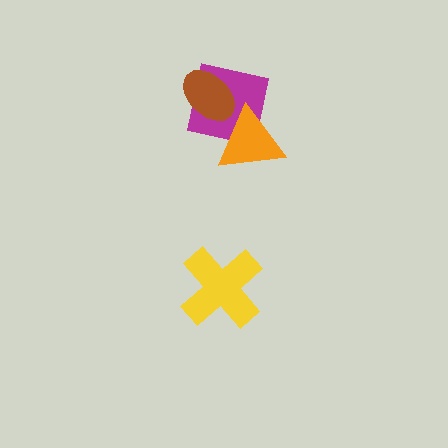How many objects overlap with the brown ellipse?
2 objects overlap with the brown ellipse.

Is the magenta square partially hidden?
Yes, it is partially covered by another shape.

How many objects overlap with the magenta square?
2 objects overlap with the magenta square.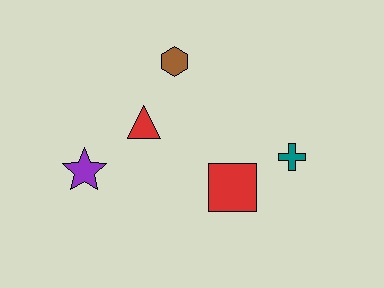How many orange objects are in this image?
There are no orange objects.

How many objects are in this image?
There are 5 objects.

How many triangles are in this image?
There is 1 triangle.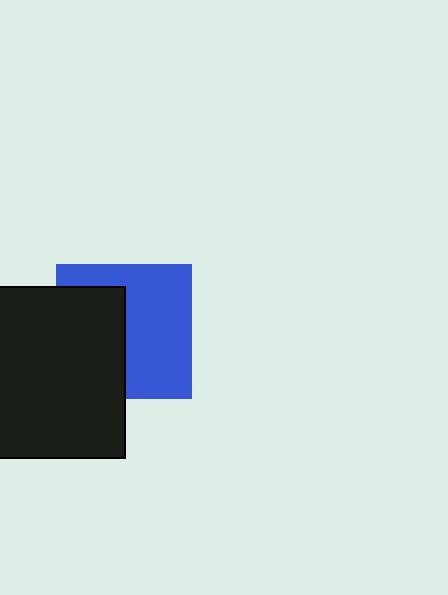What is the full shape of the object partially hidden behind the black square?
The partially hidden object is a blue square.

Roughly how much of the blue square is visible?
About half of it is visible (roughly 57%).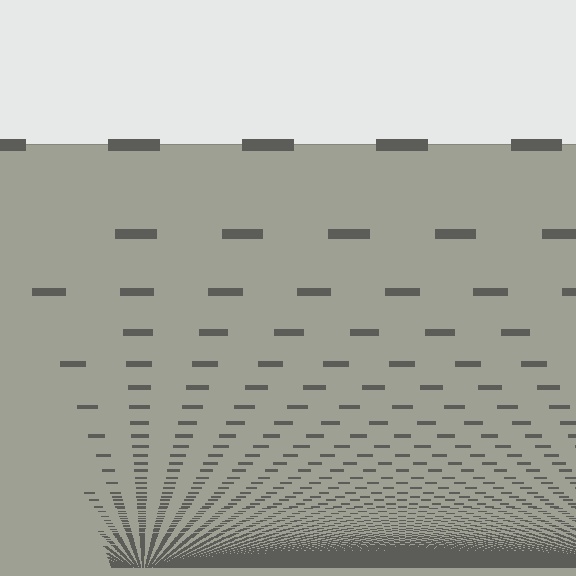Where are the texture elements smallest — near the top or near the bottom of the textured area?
Near the bottom.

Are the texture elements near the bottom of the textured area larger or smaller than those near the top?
Smaller. The gradient is inverted — elements near the bottom are smaller and denser.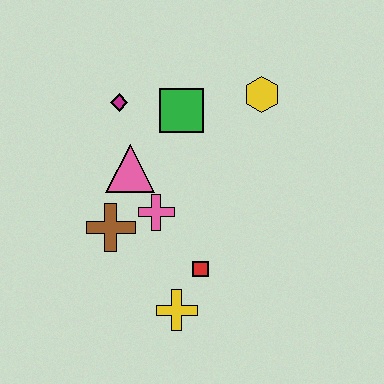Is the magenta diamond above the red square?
Yes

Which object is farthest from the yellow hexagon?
The yellow cross is farthest from the yellow hexagon.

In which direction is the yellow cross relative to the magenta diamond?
The yellow cross is below the magenta diamond.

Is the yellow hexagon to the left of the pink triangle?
No